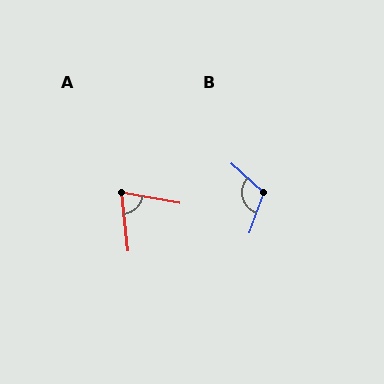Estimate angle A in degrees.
Approximately 74 degrees.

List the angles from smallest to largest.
A (74°), B (113°).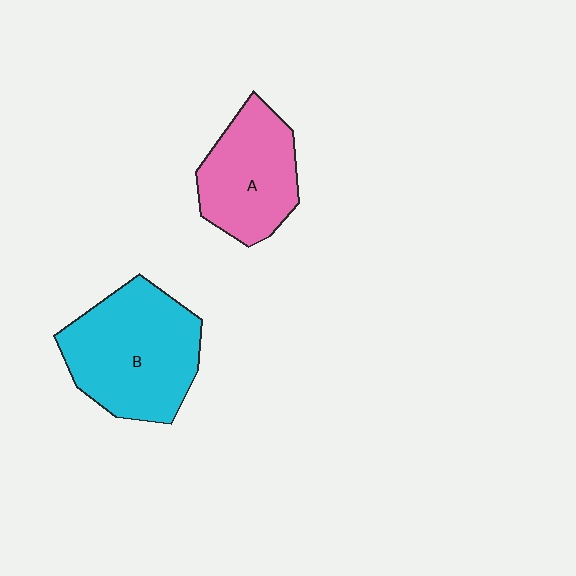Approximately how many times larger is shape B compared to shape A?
Approximately 1.4 times.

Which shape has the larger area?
Shape B (cyan).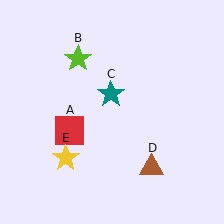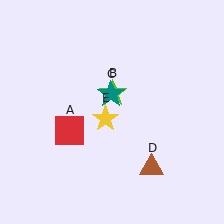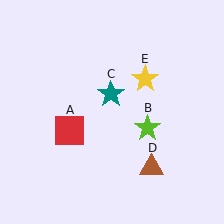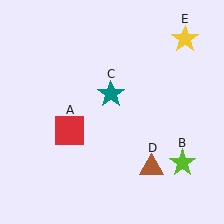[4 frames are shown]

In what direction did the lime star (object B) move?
The lime star (object B) moved down and to the right.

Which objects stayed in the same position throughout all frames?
Red square (object A) and teal star (object C) and brown triangle (object D) remained stationary.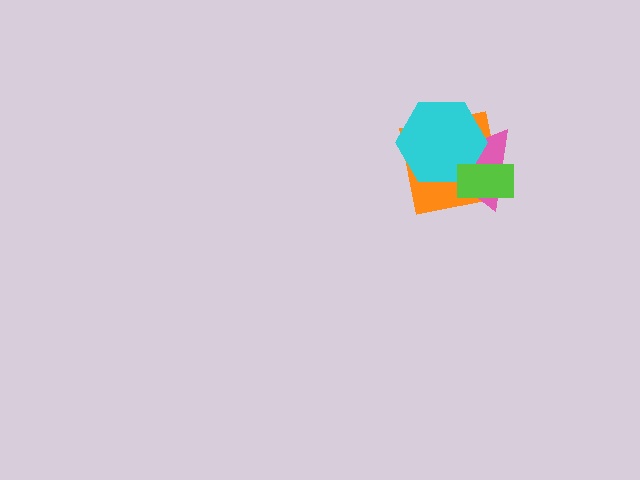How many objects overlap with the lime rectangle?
3 objects overlap with the lime rectangle.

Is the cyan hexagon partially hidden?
Yes, it is partially covered by another shape.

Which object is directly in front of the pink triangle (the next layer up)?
The cyan hexagon is directly in front of the pink triangle.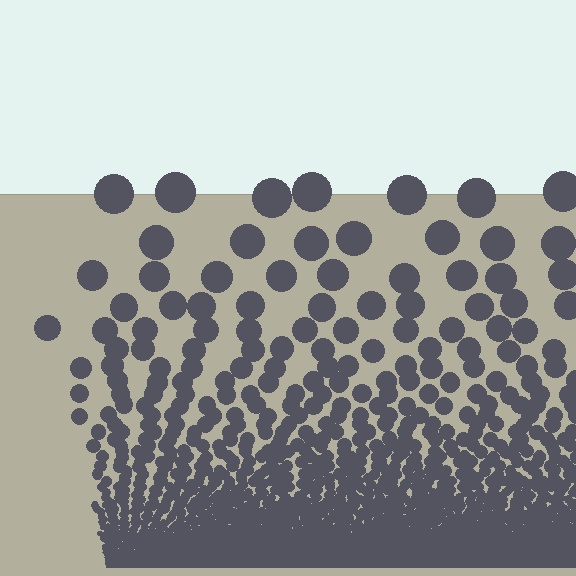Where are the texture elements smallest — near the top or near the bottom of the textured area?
Near the bottom.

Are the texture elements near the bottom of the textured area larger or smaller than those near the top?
Smaller. The gradient is inverted — elements near the bottom are smaller and denser.